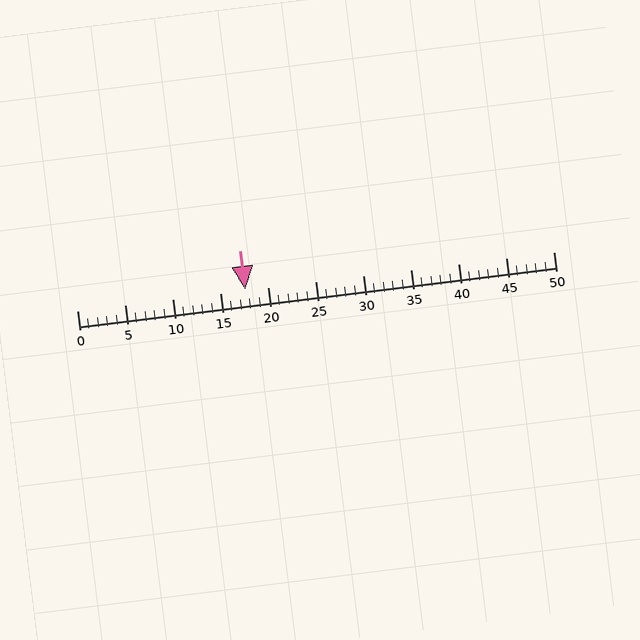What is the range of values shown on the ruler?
The ruler shows values from 0 to 50.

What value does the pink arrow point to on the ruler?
The pink arrow points to approximately 18.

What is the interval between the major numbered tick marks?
The major tick marks are spaced 5 units apart.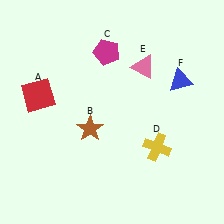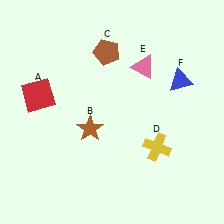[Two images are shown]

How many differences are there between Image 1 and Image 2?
There is 1 difference between the two images.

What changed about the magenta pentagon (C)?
In Image 1, C is magenta. In Image 2, it changed to brown.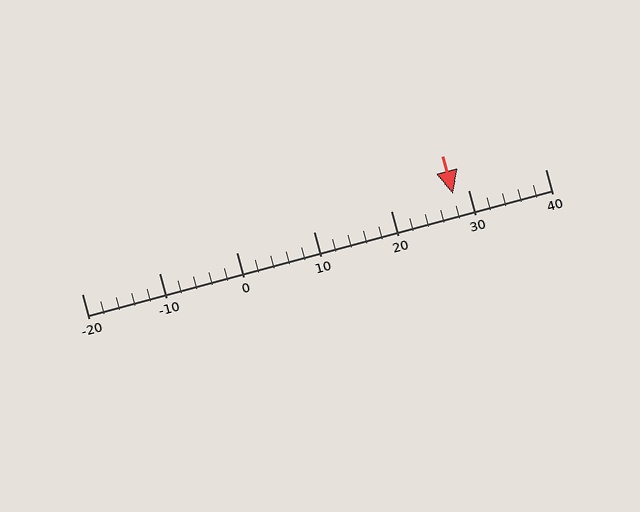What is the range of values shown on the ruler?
The ruler shows values from -20 to 40.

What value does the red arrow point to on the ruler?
The red arrow points to approximately 28.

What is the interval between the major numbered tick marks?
The major tick marks are spaced 10 units apart.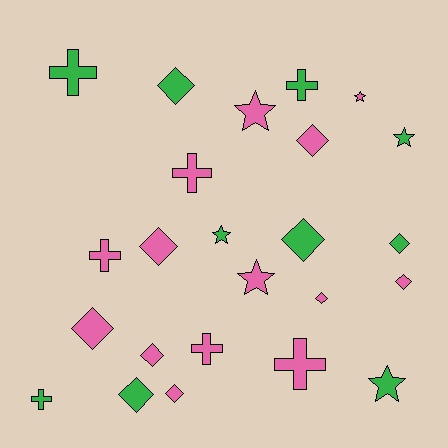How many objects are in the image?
There are 24 objects.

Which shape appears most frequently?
Diamond, with 11 objects.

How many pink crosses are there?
There are 4 pink crosses.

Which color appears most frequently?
Pink, with 14 objects.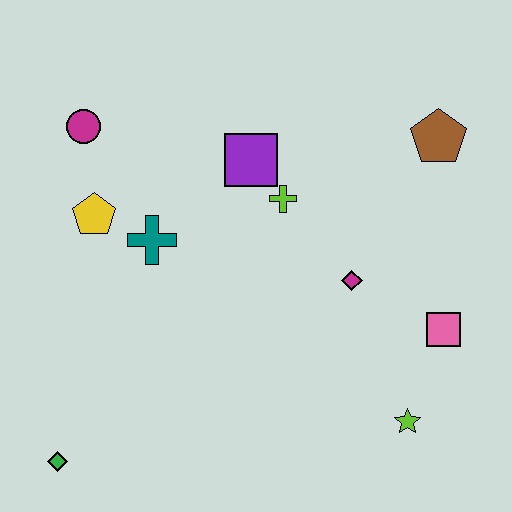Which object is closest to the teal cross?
The yellow pentagon is closest to the teal cross.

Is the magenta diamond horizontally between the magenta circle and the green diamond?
No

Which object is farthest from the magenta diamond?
The green diamond is farthest from the magenta diamond.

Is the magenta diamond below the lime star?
No